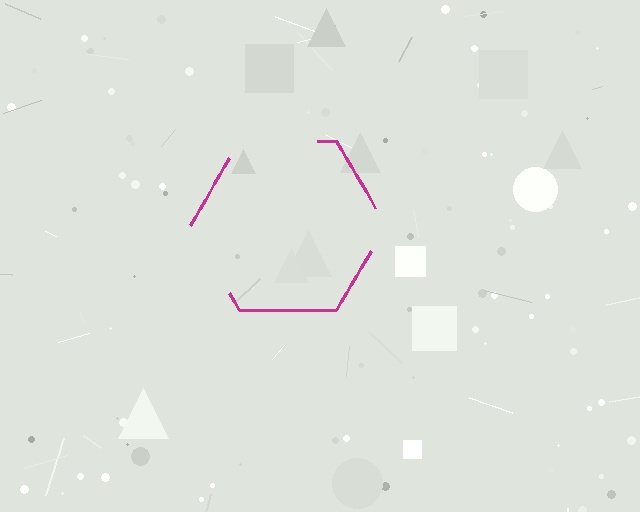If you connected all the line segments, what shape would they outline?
They would outline a hexagon.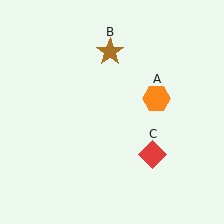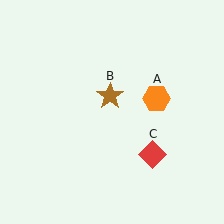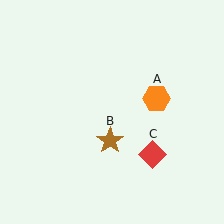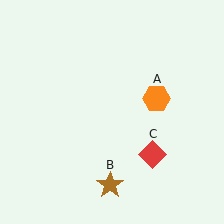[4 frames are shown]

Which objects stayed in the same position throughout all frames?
Orange hexagon (object A) and red diamond (object C) remained stationary.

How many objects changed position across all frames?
1 object changed position: brown star (object B).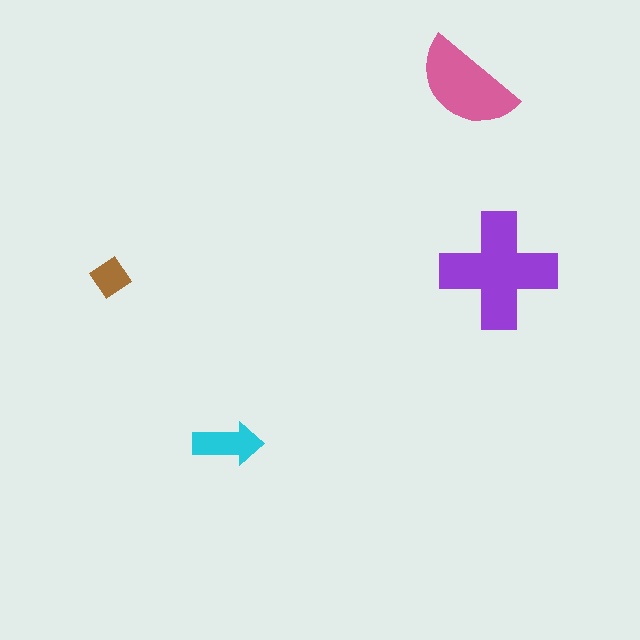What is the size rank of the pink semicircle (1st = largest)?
2nd.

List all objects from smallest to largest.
The brown diamond, the cyan arrow, the pink semicircle, the purple cross.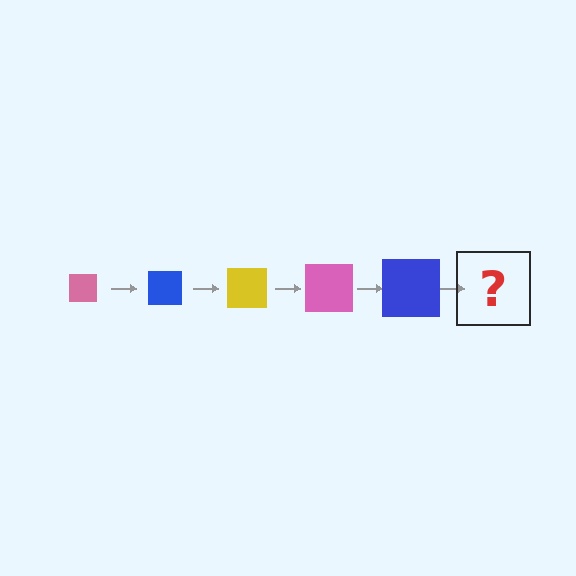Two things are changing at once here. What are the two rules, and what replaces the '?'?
The two rules are that the square grows larger each step and the color cycles through pink, blue, and yellow. The '?' should be a yellow square, larger than the previous one.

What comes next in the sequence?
The next element should be a yellow square, larger than the previous one.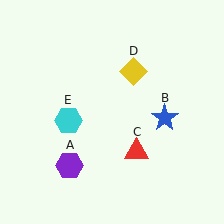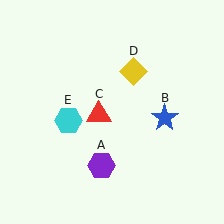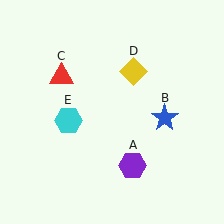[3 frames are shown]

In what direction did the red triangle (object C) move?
The red triangle (object C) moved up and to the left.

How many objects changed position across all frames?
2 objects changed position: purple hexagon (object A), red triangle (object C).